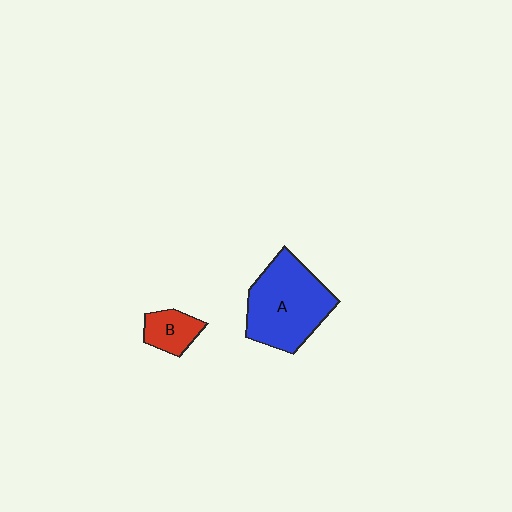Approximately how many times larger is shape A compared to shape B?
Approximately 3.0 times.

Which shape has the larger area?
Shape A (blue).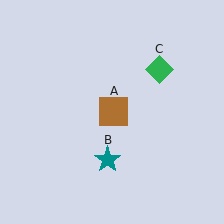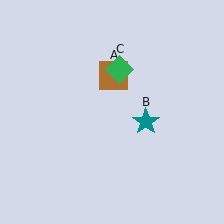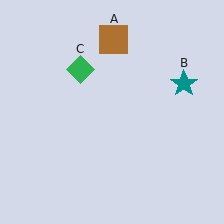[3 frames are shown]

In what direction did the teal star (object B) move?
The teal star (object B) moved up and to the right.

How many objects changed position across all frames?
3 objects changed position: brown square (object A), teal star (object B), green diamond (object C).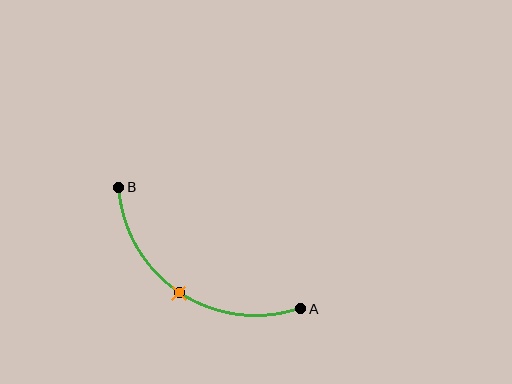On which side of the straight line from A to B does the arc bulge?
The arc bulges below and to the left of the straight line connecting A and B.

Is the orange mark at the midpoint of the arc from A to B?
Yes. The orange mark lies on the arc at equal arc-length from both A and B — it is the arc midpoint.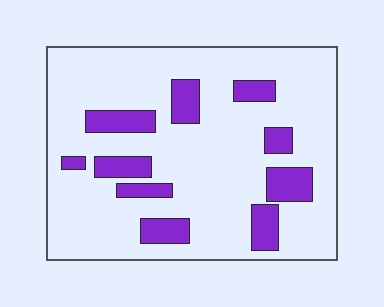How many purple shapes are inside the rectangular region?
10.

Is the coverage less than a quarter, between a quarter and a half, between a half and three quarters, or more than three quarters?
Less than a quarter.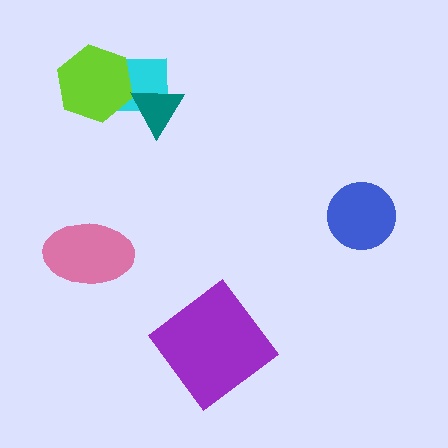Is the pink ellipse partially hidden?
No, no other shape covers it.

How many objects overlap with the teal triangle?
1 object overlaps with the teal triangle.